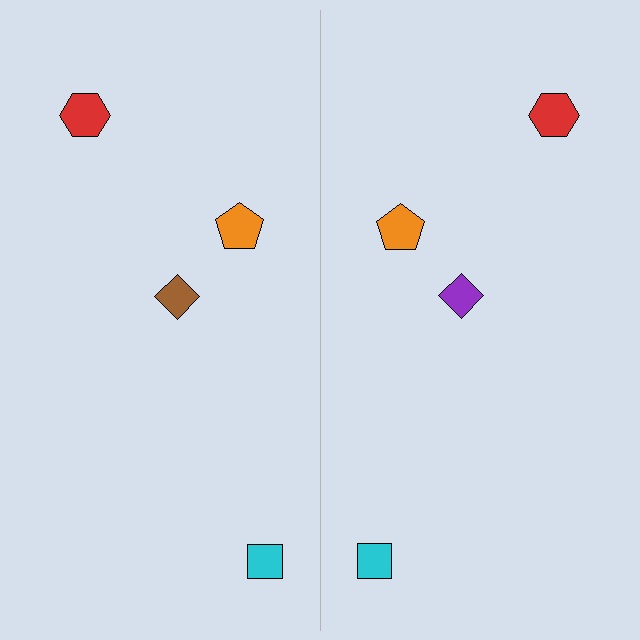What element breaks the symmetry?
The purple diamond on the right side breaks the symmetry — its mirror counterpart is brown.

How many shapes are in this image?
There are 8 shapes in this image.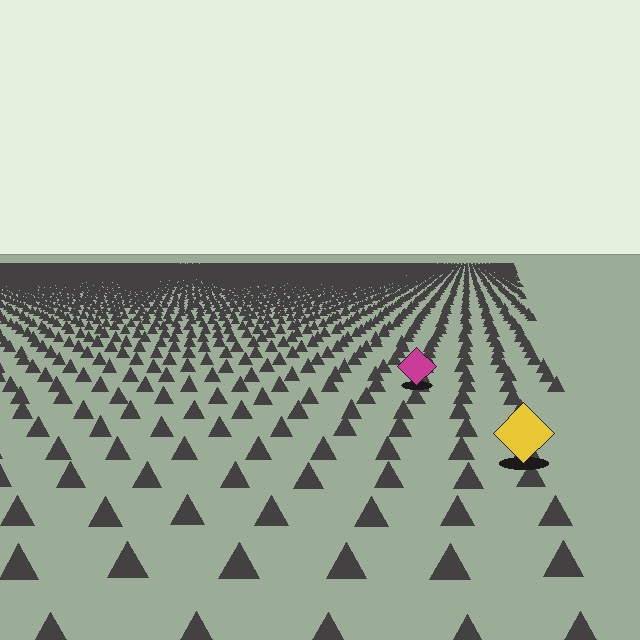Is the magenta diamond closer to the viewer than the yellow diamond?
No. The yellow diamond is closer — you can tell from the texture gradient: the ground texture is coarser near it.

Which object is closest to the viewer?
The yellow diamond is closest. The texture marks near it are larger and more spread out.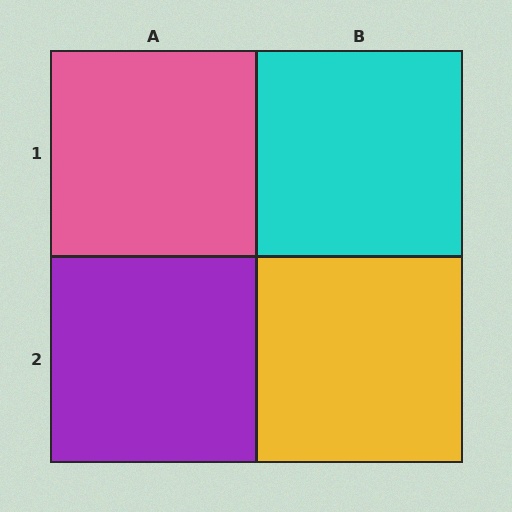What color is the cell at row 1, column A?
Pink.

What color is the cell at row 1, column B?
Cyan.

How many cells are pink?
1 cell is pink.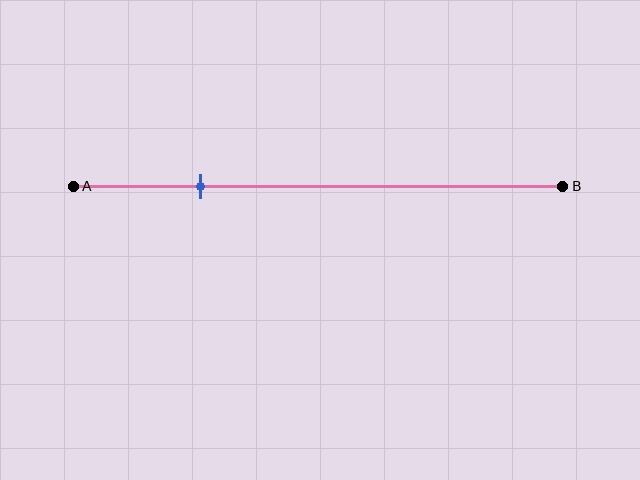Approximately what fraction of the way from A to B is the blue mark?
The blue mark is approximately 25% of the way from A to B.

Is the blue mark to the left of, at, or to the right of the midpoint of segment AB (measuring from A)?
The blue mark is to the left of the midpoint of segment AB.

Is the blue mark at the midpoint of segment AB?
No, the mark is at about 25% from A, not at the 50% midpoint.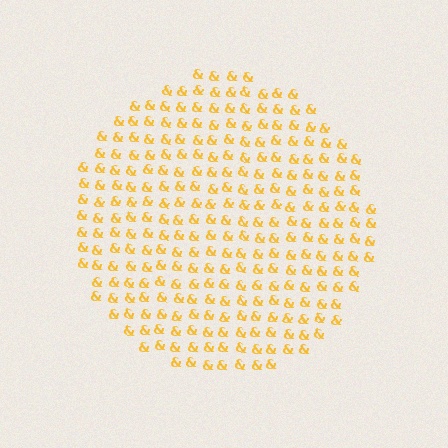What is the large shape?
The large shape is a circle.